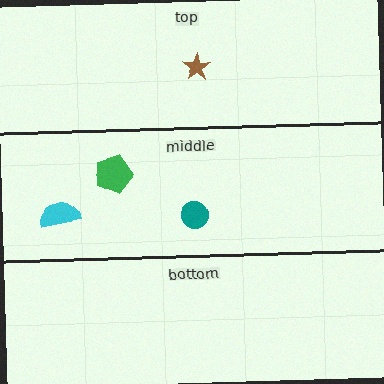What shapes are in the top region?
The brown star.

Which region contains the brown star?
The top region.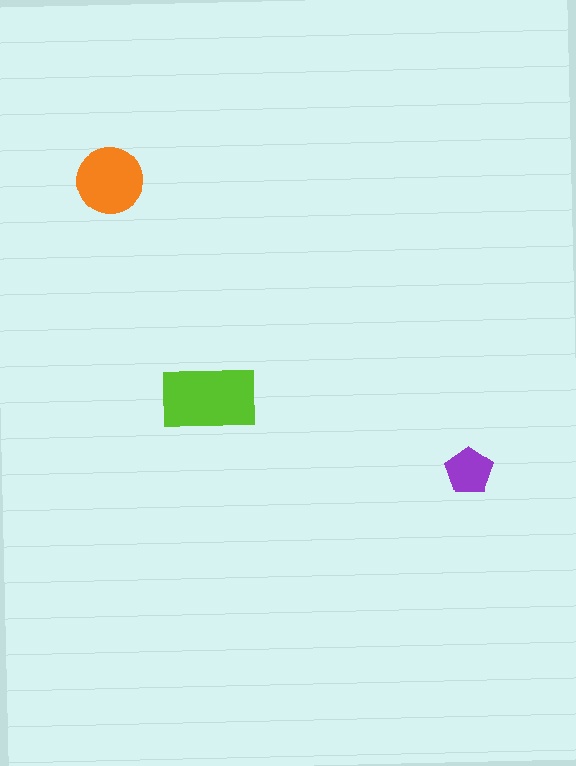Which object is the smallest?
The purple pentagon.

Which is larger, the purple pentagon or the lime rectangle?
The lime rectangle.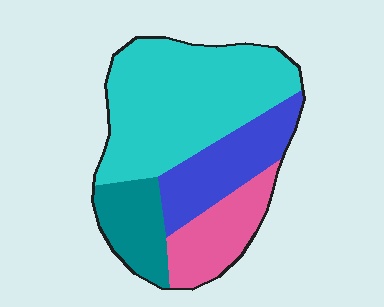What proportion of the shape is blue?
Blue covers around 20% of the shape.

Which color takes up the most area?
Cyan, at roughly 50%.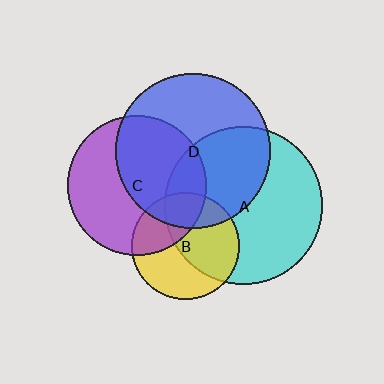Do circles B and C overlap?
Yes.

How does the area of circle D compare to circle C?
Approximately 1.2 times.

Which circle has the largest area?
Circle A (cyan).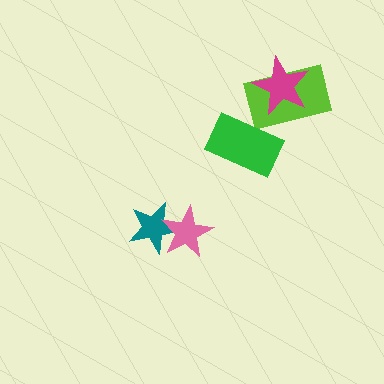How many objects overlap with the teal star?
1 object overlaps with the teal star.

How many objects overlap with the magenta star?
1 object overlaps with the magenta star.